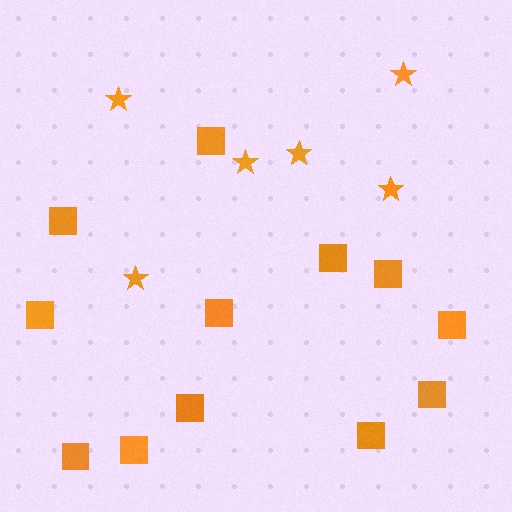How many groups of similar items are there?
There are 2 groups: one group of squares (12) and one group of stars (6).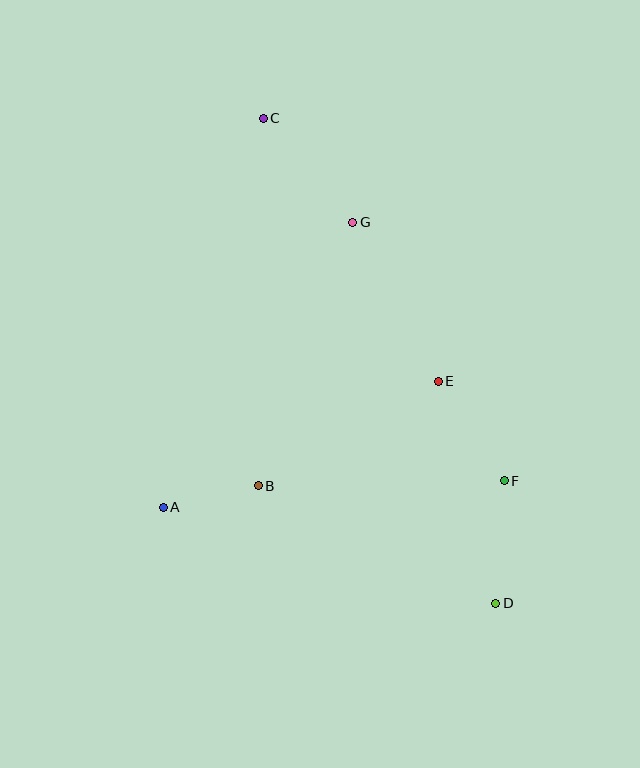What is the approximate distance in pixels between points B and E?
The distance between B and E is approximately 208 pixels.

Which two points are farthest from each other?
Points C and D are farthest from each other.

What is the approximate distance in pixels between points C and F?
The distance between C and F is approximately 436 pixels.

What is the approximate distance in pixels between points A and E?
The distance between A and E is approximately 302 pixels.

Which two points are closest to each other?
Points A and B are closest to each other.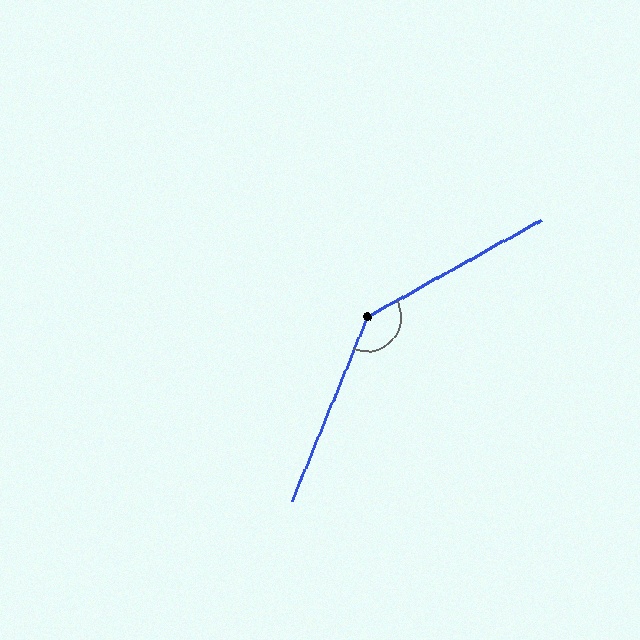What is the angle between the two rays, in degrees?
Approximately 141 degrees.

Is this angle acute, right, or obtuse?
It is obtuse.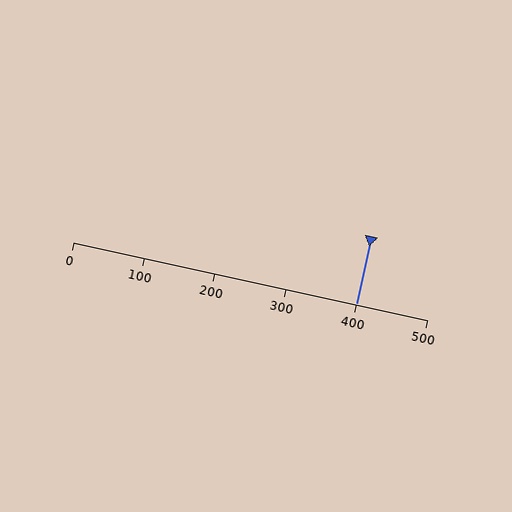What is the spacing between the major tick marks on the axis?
The major ticks are spaced 100 apart.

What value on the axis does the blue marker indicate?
The marker indicates approximately 400.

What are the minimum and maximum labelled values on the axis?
The axis runs from 0 to 500.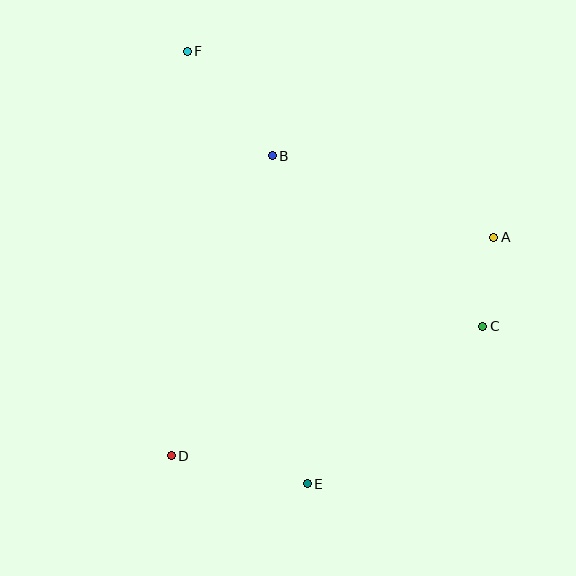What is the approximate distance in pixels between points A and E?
The distance between A and E is approximately 309 pixels.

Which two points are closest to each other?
Points A and C are closest to each other.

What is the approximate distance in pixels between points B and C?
The distance between B and C is approximately 271 pixels.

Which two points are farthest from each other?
Points E and F are farthest from each other.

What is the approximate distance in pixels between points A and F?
The distance between A and F is approximately 358 pixels.